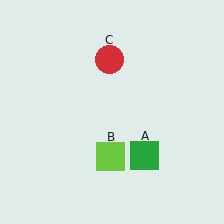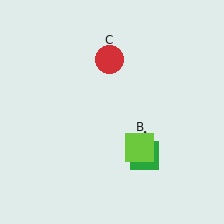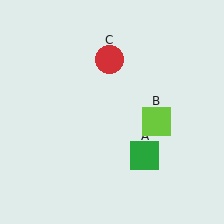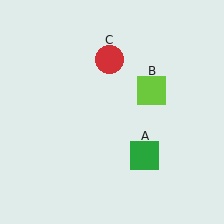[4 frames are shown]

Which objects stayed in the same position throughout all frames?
Green square (object A) and red circle (object C) remained stationary.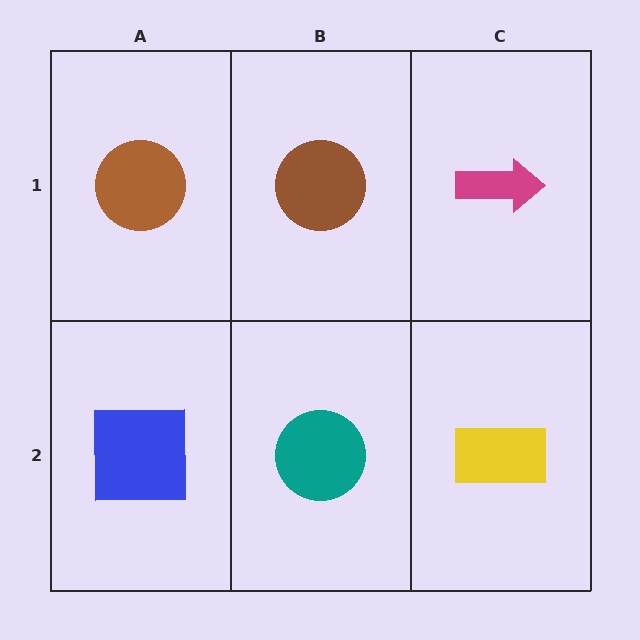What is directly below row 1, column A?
A blue square.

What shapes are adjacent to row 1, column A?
A blue square (row 2, column A), a brown circle (row 1, column B).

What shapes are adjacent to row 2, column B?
A brown circle (row 1, column B), a blue square (row 2, column A), a yellow rectangle (row 2, column C).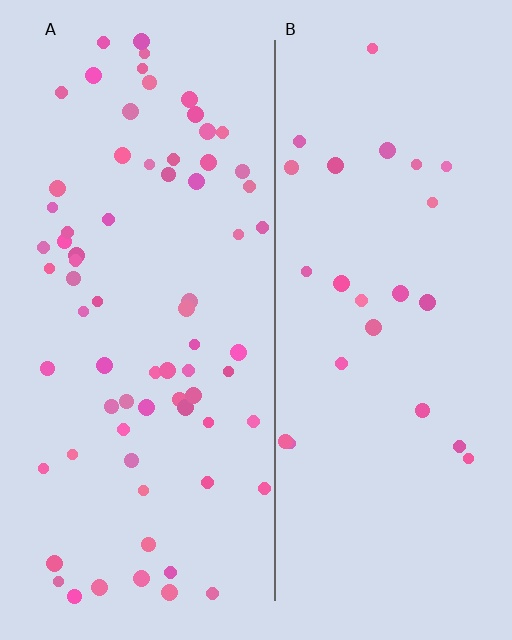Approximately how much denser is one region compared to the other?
Approximately 2.9× — region A over region B.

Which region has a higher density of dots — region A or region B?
A (the left).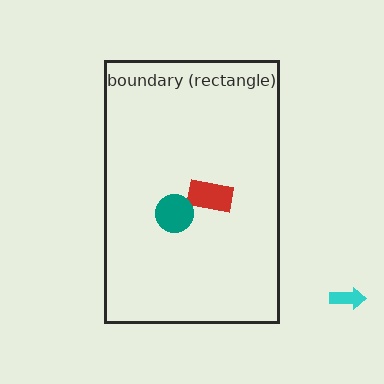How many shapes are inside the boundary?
2 inside, 1 outside.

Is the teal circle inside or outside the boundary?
Inside.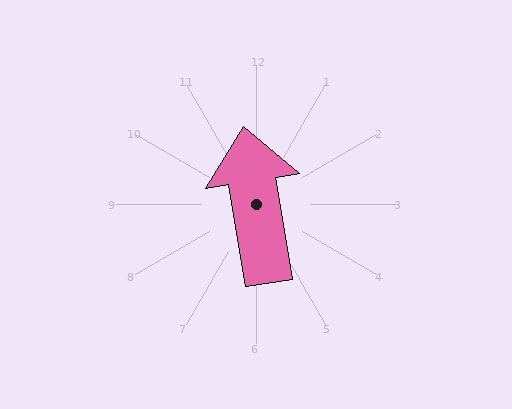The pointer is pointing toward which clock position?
Roughly 12 o'clock.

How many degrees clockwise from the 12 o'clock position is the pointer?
Approximately 351 degrees.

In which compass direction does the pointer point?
North.